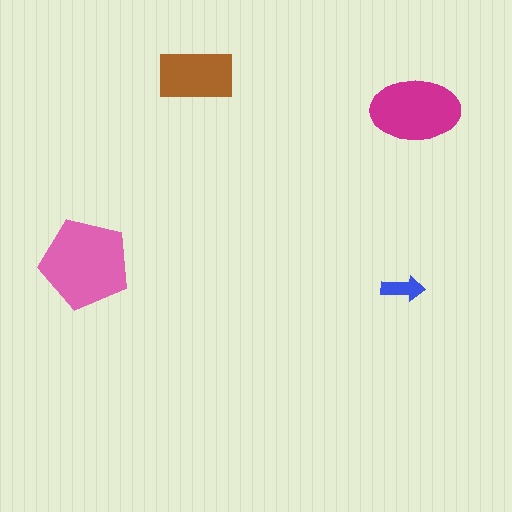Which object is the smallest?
The blue arrow.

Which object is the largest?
The pink pentagon.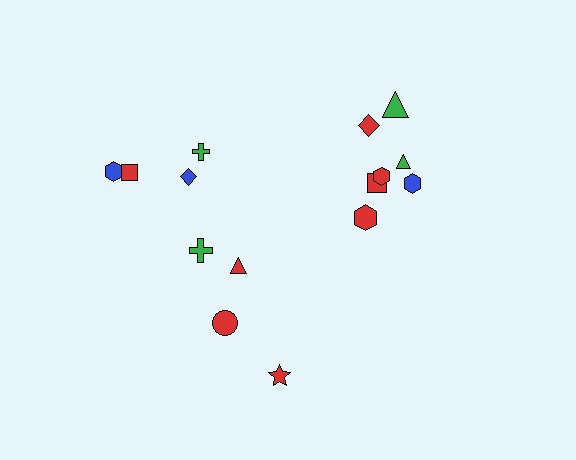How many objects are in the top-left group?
There are 5 objects.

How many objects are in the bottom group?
There are 3 objects.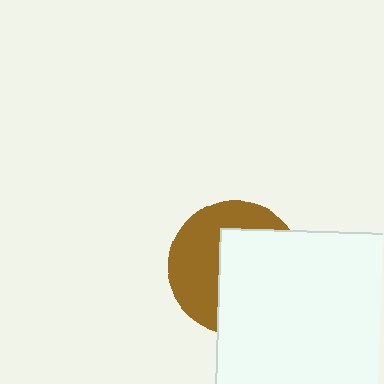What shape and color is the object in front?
The object in front is a white square.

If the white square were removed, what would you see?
You would see the complete brown circle.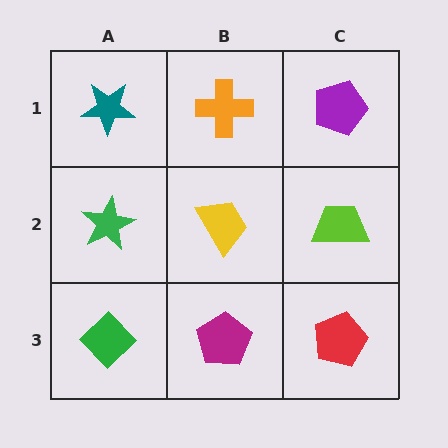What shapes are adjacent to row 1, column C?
A lime trapezoid (row 2, column C), an orange cross (row 1, column B).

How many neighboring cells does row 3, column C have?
2.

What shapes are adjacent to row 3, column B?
A yellow trapezoid (row 2, column B), a green diamond (row 3, column A), a red pentagon (row 3, column C).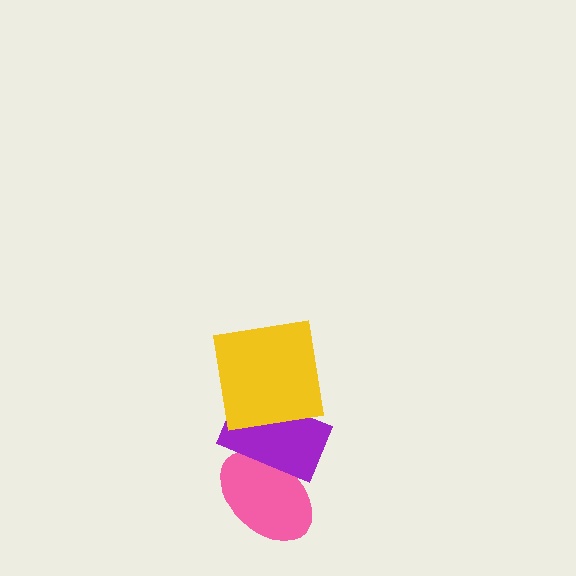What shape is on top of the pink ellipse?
The purple rectangle is on top of the pink ellipse.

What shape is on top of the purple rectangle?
The yellow square is on top of the purple rectangle.